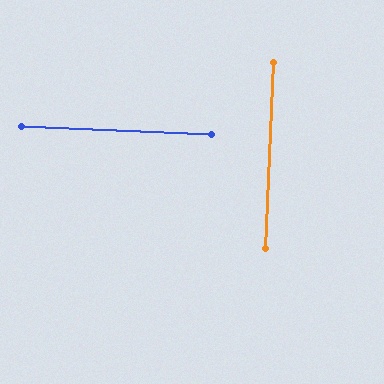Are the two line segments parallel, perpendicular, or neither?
Perpendicular — they meet at approximately 90°.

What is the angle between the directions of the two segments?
Approximately 90 degrees.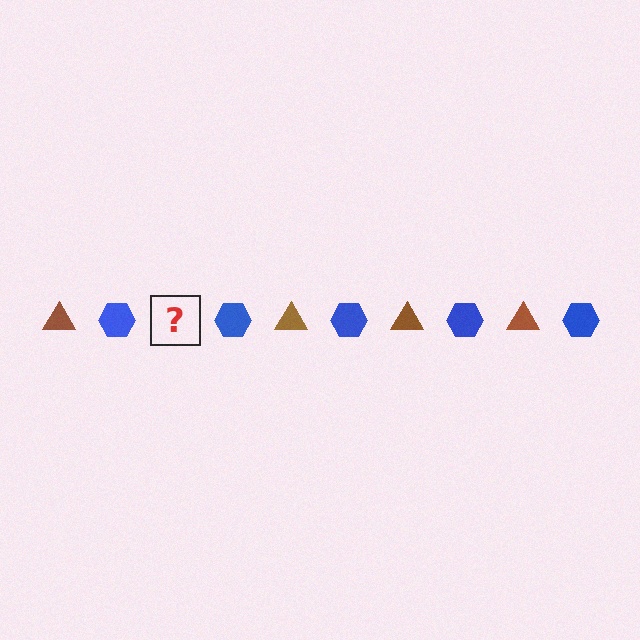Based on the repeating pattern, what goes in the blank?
The blank should be a brown triangle.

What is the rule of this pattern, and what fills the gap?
The rule is that the pattern alternates between brown triangle and blue hexagon. The gap should be filled with a brown triangle.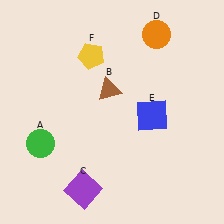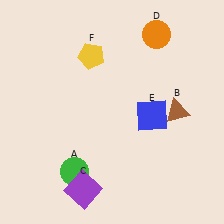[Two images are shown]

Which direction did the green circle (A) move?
The green circle (A) moved right.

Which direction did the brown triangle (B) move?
The brown triangle (B) moved right.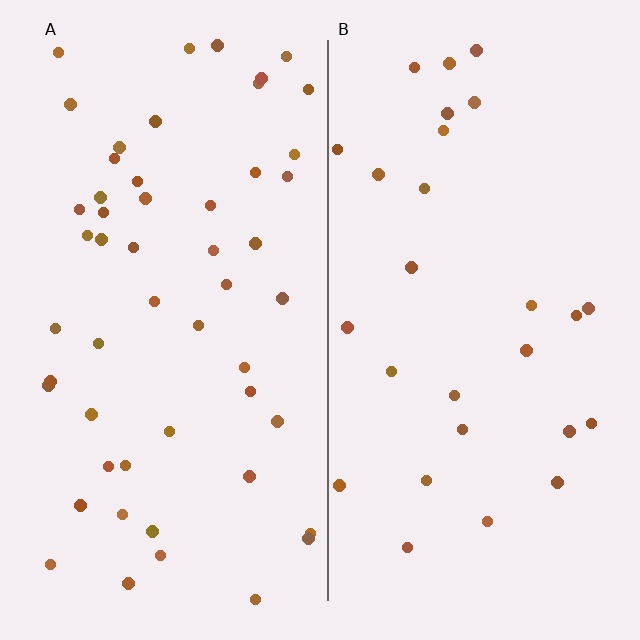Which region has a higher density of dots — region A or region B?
A (the left).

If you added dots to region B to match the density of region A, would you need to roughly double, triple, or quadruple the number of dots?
Approximately double.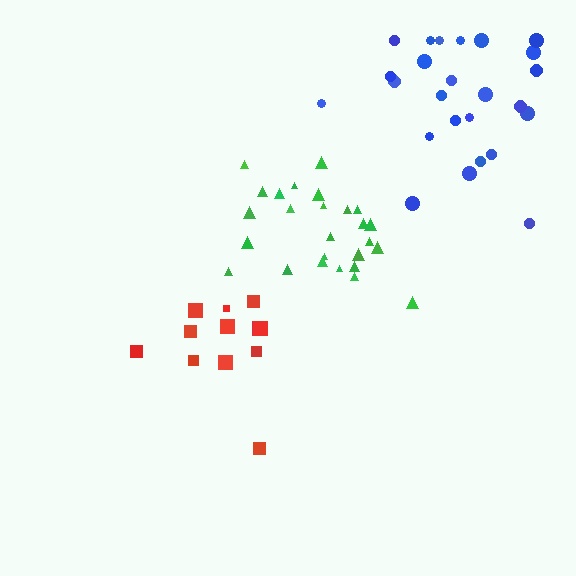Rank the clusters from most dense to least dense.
green, blue, red.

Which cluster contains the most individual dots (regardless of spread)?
Blue (26).